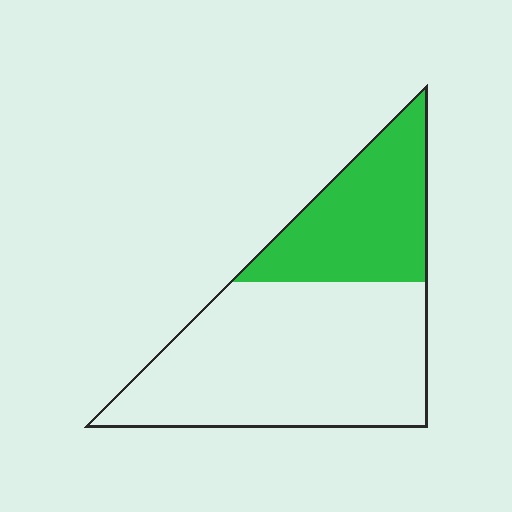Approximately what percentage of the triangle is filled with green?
Approximately 35%.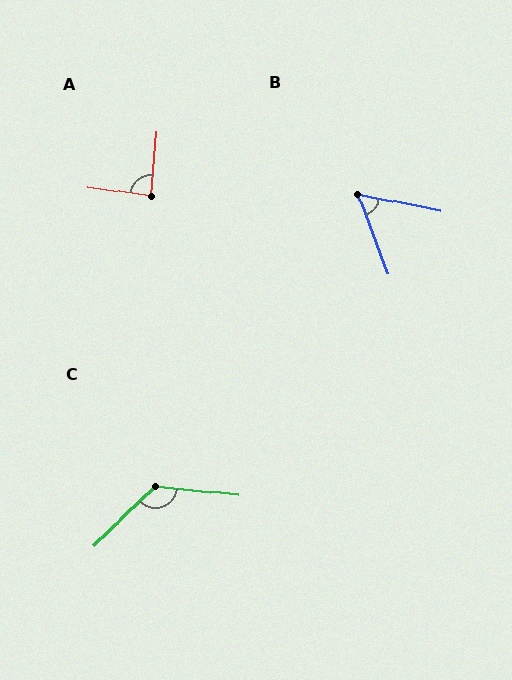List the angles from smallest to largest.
B (58°), A (86°), C (130°).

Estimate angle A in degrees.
Approximately 86 degrees.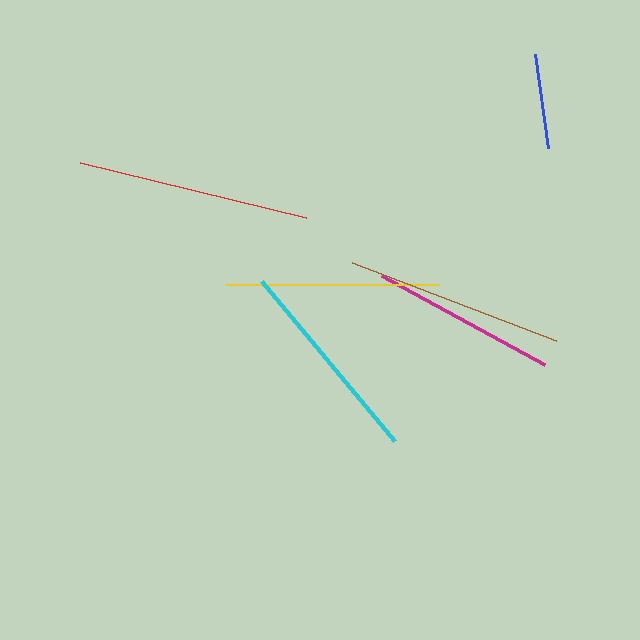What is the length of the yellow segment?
The yellow segment is approximately 213 pixels long.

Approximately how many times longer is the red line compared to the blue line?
The red line is approximately 2.5 times the length of the blue line.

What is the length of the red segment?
The red segment is approximately 233 pixels long.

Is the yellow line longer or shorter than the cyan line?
The yellow line is longer than the cyan line.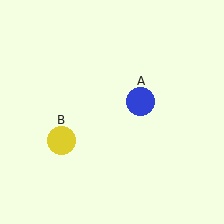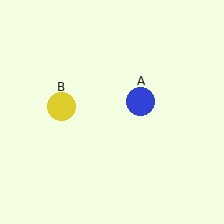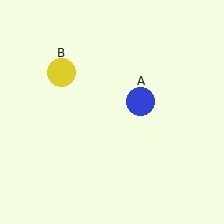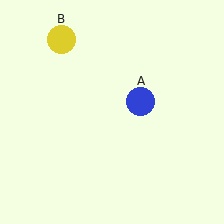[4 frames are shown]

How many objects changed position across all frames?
1 object changed position: yellow circle (object B).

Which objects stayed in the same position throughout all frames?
Blue circle (object A) remained stationary.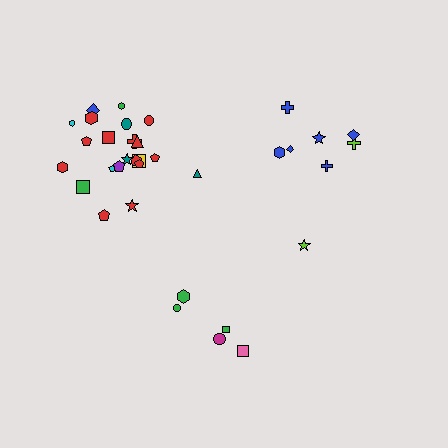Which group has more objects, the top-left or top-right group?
The top-left group.